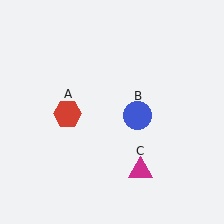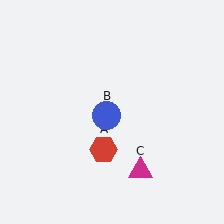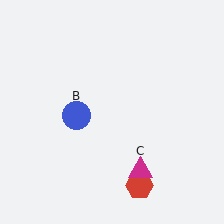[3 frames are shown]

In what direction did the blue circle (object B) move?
The blue circle (object B) moved left.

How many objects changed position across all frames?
2 objects changed position: red hexagon (object A), blue circle (object B).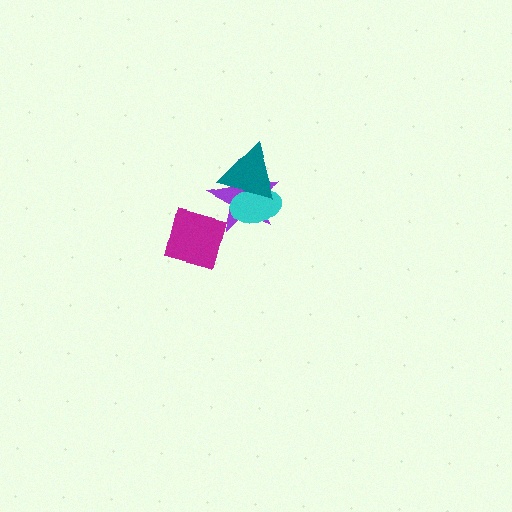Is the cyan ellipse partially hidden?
Yes, it is partially covered by another shape.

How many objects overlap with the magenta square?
1 object overlaps with the magenta square.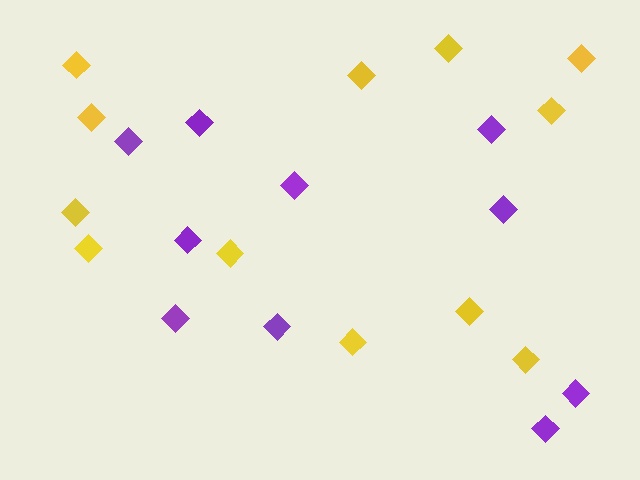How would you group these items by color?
There are 2 groups: one group of yellow diamonds (12) and one group of purple diamonds (10).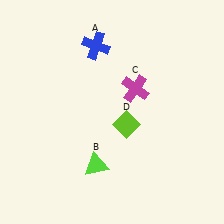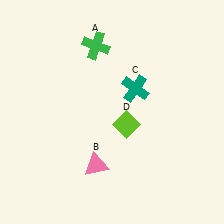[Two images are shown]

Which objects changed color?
A changed from blue to green. B changed from lime to pink. C changed from magenta to teal.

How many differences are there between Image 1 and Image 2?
There are 3 differences between the two images.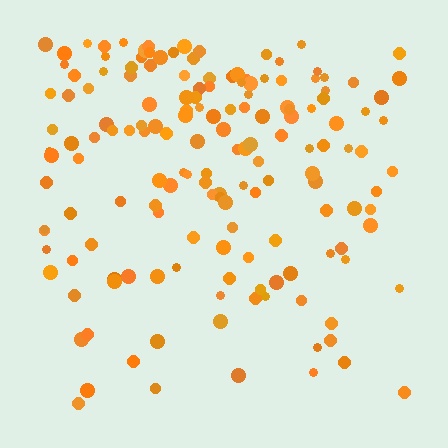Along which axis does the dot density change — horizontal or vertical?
Vertical.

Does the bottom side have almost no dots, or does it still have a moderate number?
Still a moderate number, just noticeably fewer than the top.